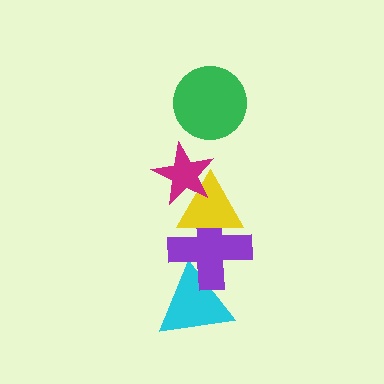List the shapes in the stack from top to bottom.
From top to bottom: the green circle, the magenta star, the yellow triangle, the purple cross, the cyan triangle.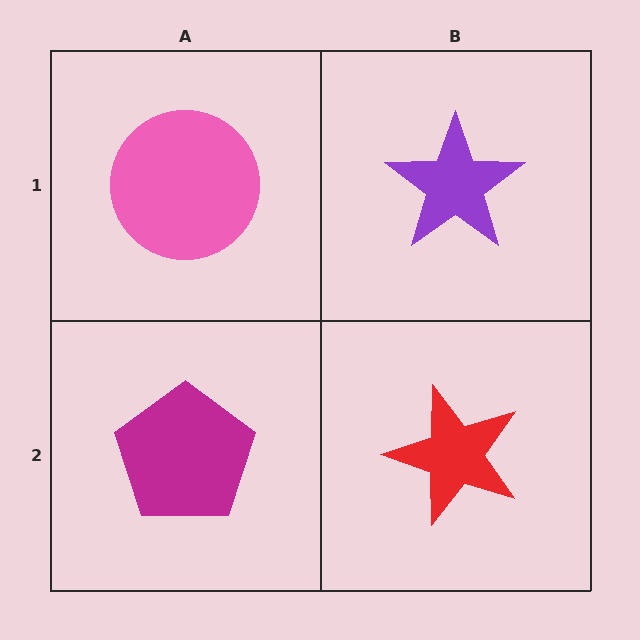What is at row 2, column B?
A red star.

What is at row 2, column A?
A magenta pentagon.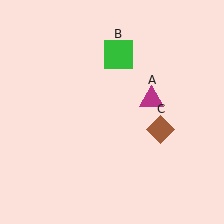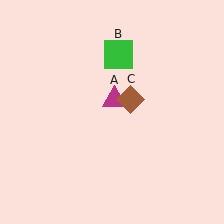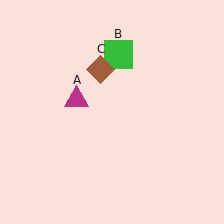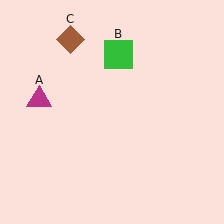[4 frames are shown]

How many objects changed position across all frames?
2 objects changed position: magenta triangle (object A), brown diamond (object C).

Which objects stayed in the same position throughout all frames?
Green square (object B) remained stationary.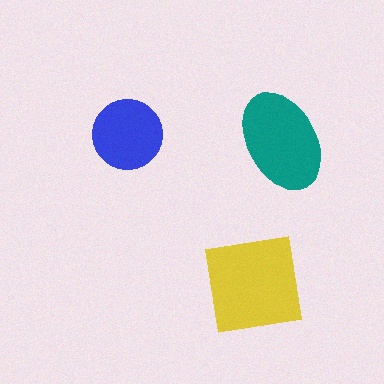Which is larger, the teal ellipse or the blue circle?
The teal ellipse.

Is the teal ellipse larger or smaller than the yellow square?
Smaller.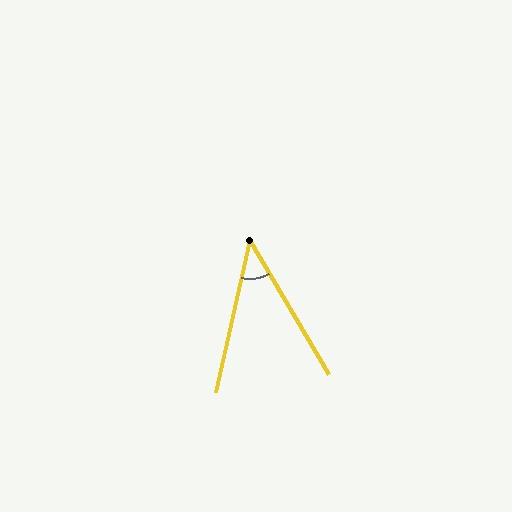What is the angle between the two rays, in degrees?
Approximately 43 degrees.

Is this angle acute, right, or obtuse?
It is acute.